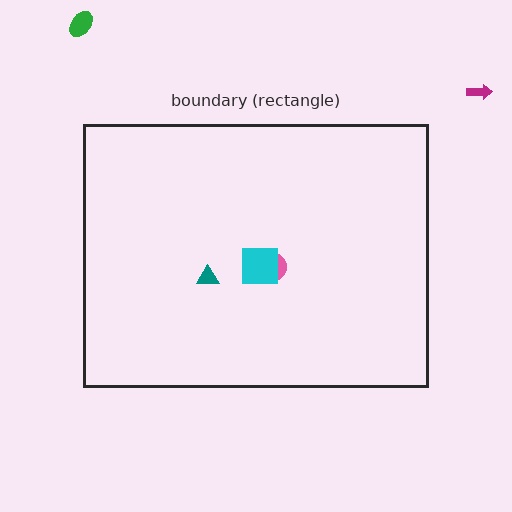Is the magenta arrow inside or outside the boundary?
Outside.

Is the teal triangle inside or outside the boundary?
Inside.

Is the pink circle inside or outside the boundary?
Inside.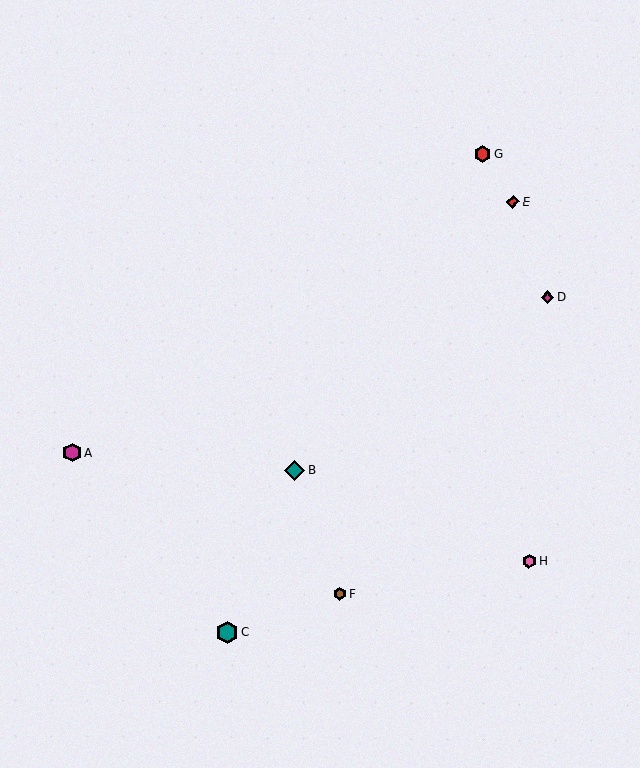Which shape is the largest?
The teal hexagon (labeled C) is the largest.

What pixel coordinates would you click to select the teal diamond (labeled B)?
Click at (295, 470) to select the teal diamond B.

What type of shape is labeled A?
Shape A is a magenta hexagon.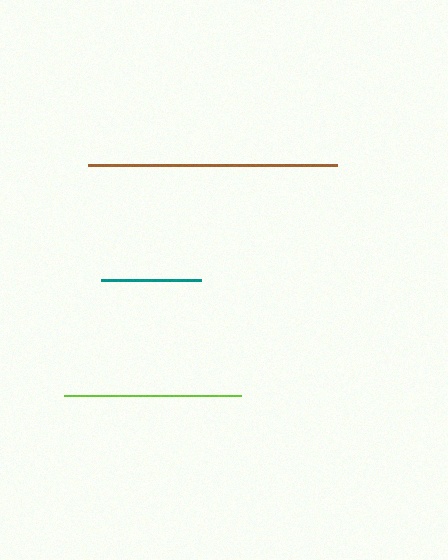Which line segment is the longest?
The brown line is the longest at approximately 249 pixels.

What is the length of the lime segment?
The lime segment is approximately 177 pixels long.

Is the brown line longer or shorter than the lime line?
The brown line is longer than the lime line.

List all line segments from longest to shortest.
From longest to shortest: brown, lime, teal.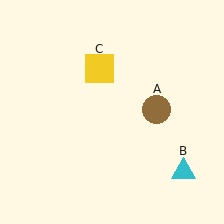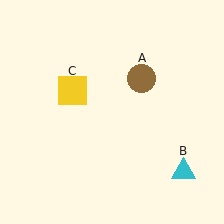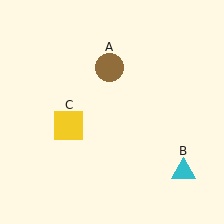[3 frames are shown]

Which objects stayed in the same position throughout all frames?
Cyan triangle (object B) remained stationary.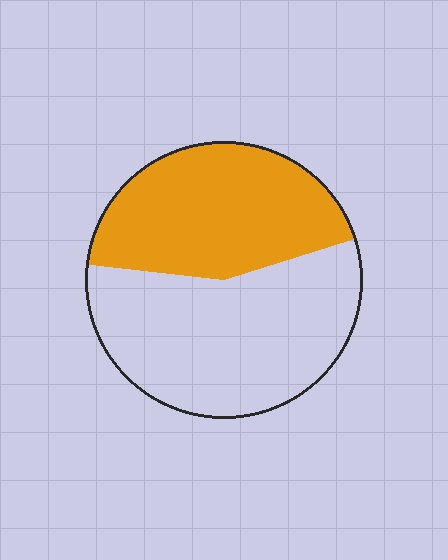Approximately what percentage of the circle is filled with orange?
Approximately 45%.